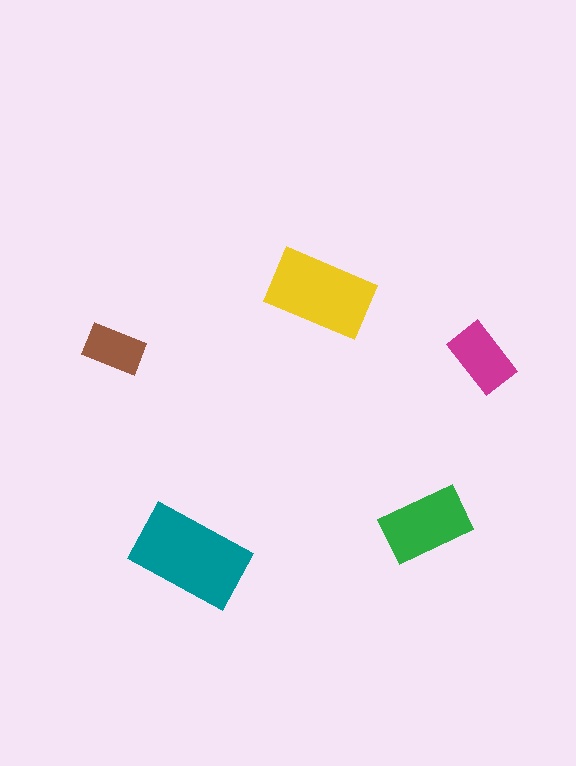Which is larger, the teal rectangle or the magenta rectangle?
The teal one.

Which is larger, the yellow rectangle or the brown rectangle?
The yellow one.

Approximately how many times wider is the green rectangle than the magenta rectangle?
About 1.5 times wider.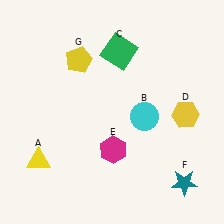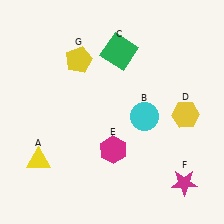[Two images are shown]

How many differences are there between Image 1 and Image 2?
There is 1 difference between the two images.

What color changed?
The star (F) changed from teal in Image 1 to magenta in Image 2.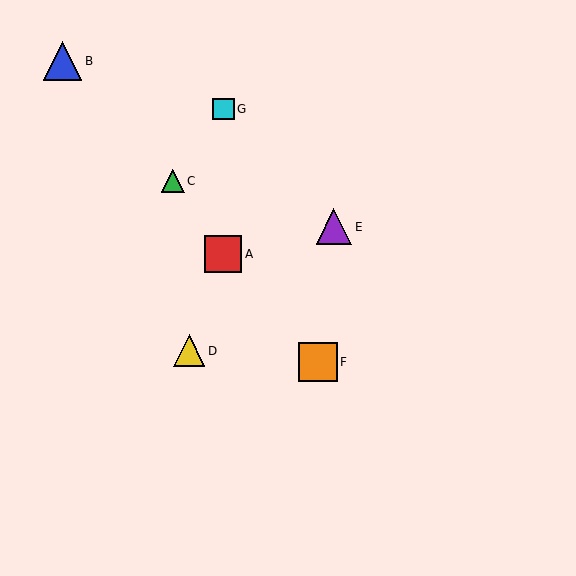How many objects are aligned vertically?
2 objects (A, G) are aligned vertically.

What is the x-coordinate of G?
Object G is at x≈223.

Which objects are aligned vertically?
Objects A, G are aligned vertically.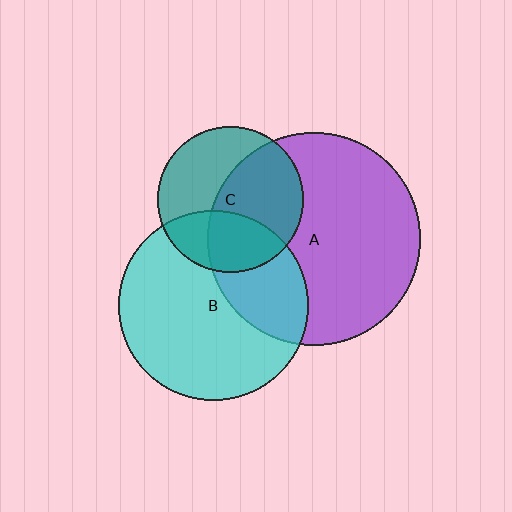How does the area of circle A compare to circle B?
Approximately 1.3 times.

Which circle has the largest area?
Circle A (purple).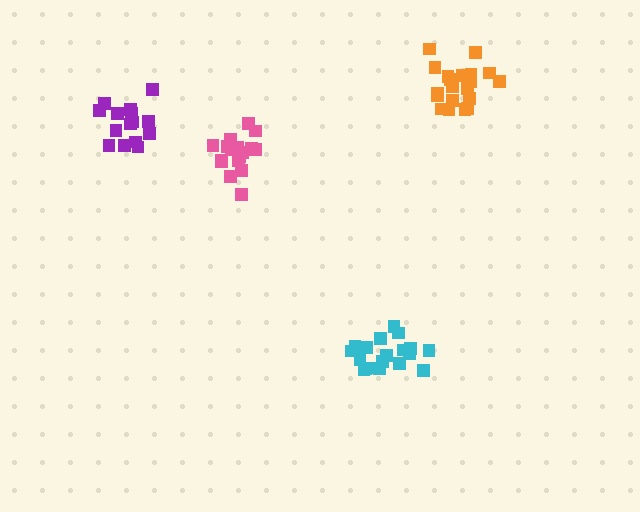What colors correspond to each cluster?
The clusters are colored: cyan, pink, orange, purple.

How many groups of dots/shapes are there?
There are 4 groups.